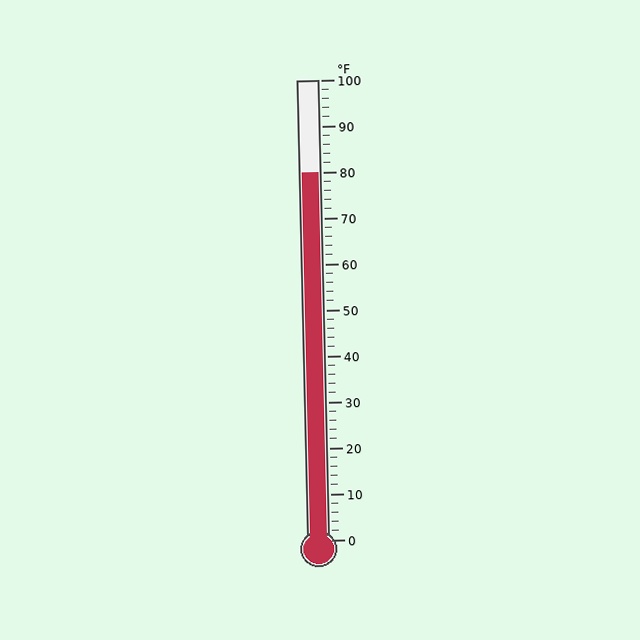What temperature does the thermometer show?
The thermometer shows approximately 80°F.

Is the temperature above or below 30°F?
The temperature is above 30°F.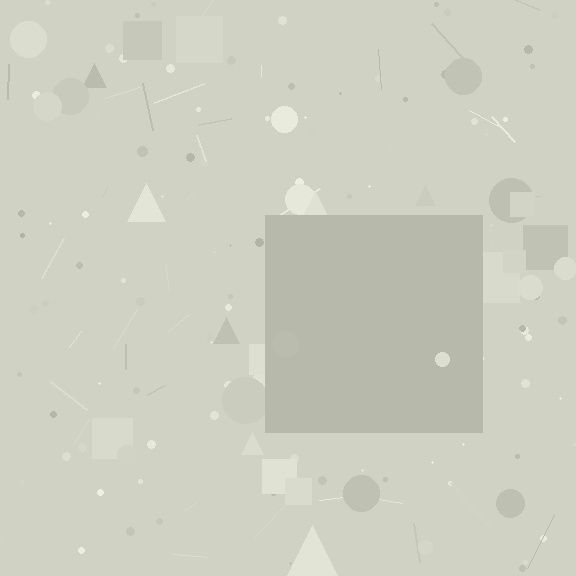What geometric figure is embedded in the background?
A square is embedded in the background.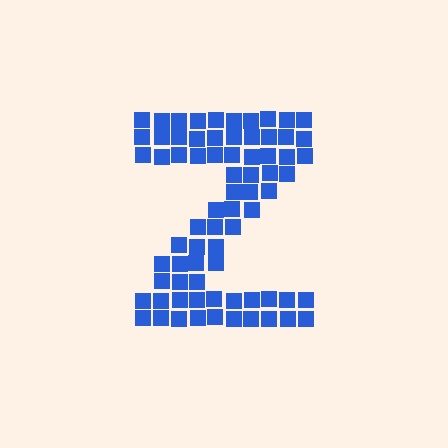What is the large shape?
The large shape is the letter Z.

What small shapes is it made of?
It is made of small squares.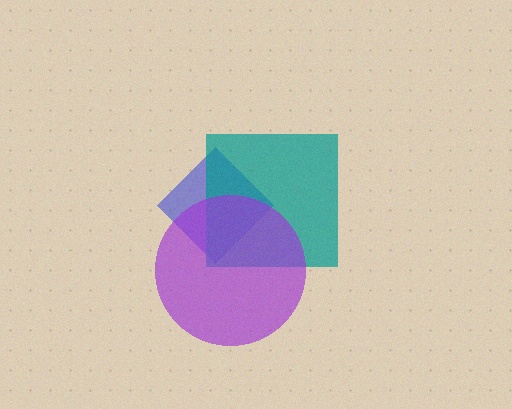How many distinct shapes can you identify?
There are 3 distinct shapes: a blue diamond, a teal square, a purple circle.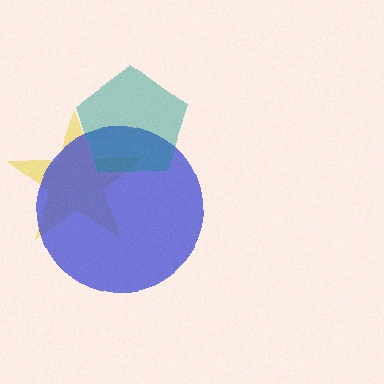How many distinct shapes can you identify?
There are 3 distinct shapes: a yellow star, a blue circle, a teal pentagon.